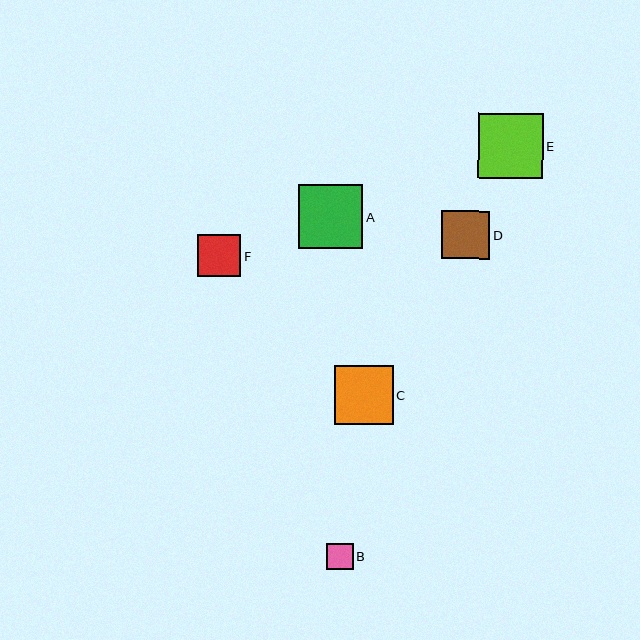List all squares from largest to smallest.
From largest to smallest: E, A, C, D, F, B.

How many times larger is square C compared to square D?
Square C is approximately 1.2 times the size of square D.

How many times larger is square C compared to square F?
Square C is approximately 1.4 times the size of square F.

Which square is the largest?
Square E is the largest with a size of approximately 64 pixels.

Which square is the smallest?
Square B is the smallest with a size of approximately 26 pixels.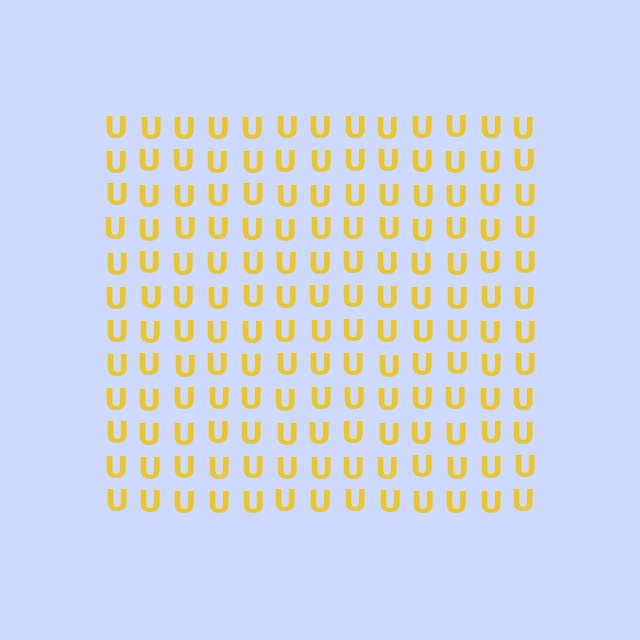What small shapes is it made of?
It is made of small letter U's.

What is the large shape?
The large shape is a square.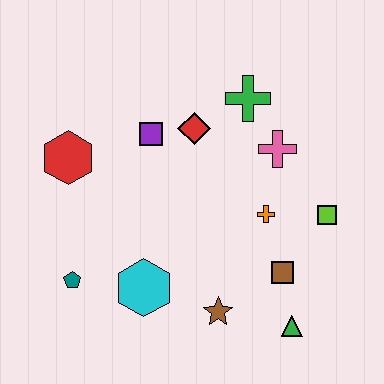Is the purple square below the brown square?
No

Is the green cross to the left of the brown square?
Yes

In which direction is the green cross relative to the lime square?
The green cross is above the lime square.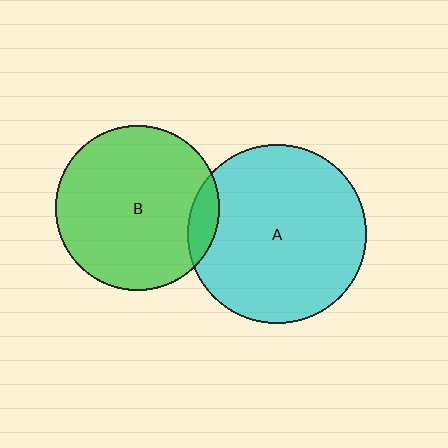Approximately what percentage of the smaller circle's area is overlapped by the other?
Approximately 10%.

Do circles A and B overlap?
Yes.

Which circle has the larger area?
Circle A (cyan).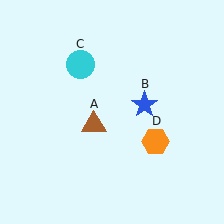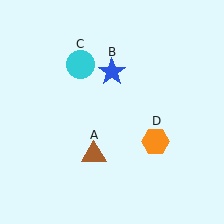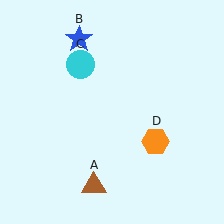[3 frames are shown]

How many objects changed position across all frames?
2 objects changed position: brown triangle (object A), blue star (object B).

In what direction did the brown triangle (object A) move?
The brown triangle (object A) moved down.